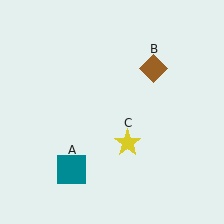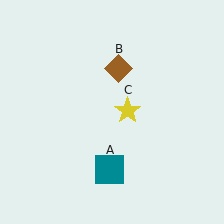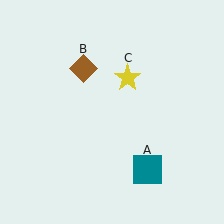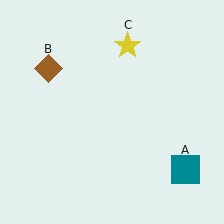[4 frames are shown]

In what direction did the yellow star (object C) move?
The yellow star (object C) moved up.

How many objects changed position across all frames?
3 objects changed position: teal square (object A), brown diamond (object B), yellow star (object C).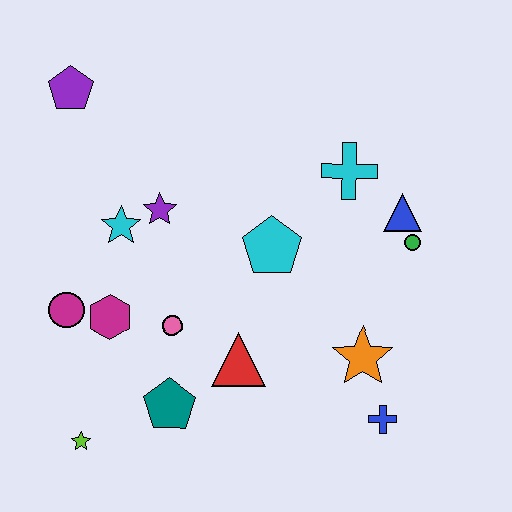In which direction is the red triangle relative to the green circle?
The red triangle is to the left of the green circle.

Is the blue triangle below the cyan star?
No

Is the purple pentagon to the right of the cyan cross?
No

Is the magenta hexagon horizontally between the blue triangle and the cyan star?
No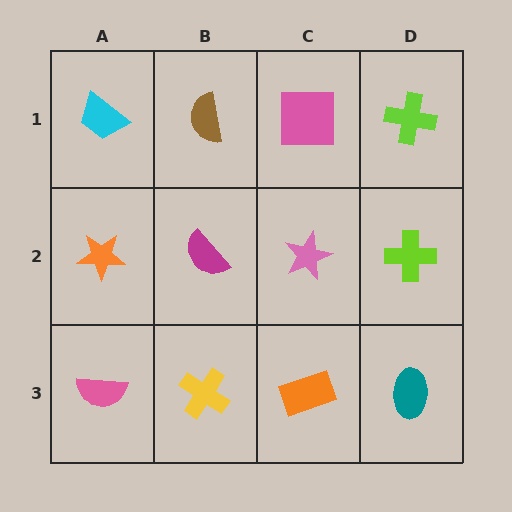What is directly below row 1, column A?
An orange star.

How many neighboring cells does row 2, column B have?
4.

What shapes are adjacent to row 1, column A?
An orange star (row 2, column A), a brown semicircle (row 1, column B).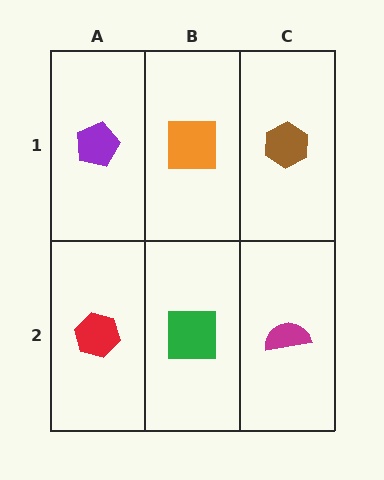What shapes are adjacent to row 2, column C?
A brown hexagon (row 1, column C), a green square (row 2, column B).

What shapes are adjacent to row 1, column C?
A magenta semicircle (row 2, column C), an orange square (row 1, column B).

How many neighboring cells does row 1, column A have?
2.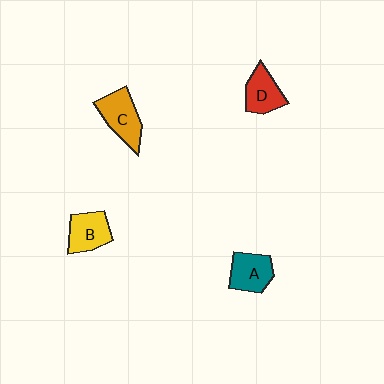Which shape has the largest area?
Shape C (orange).